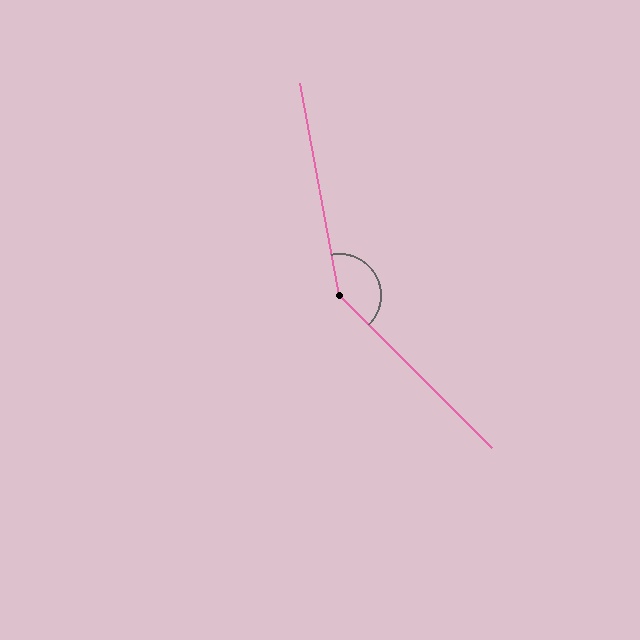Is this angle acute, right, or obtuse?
It is obtuse.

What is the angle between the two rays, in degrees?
Approximately 145 degrees.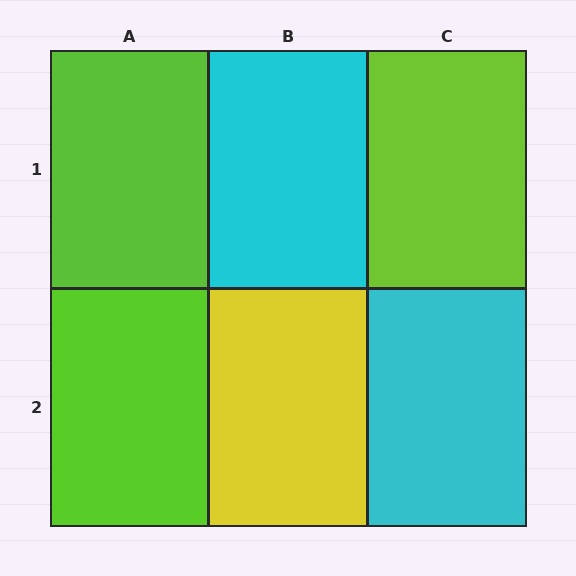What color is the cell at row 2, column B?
Yellow.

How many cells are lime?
3 cells are lime.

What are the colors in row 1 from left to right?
Lime, cyan, lime.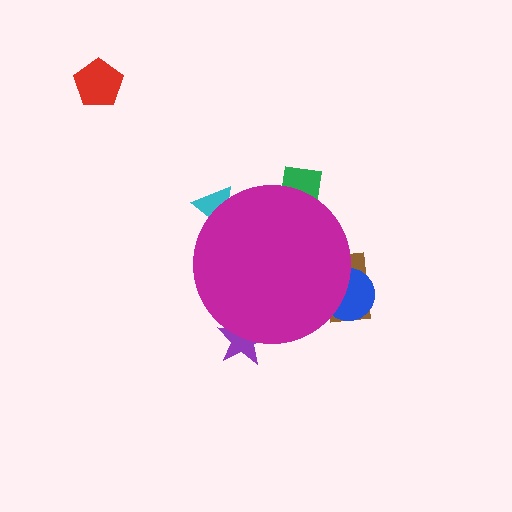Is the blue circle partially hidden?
Yes, the blue circle is partially hidden behind the magenta circle.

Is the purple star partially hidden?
Yes, the purple star is partially hidden behind the magenta circle.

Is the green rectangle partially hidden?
Yes, the green rectangle is partially hidden behind the magenta circle.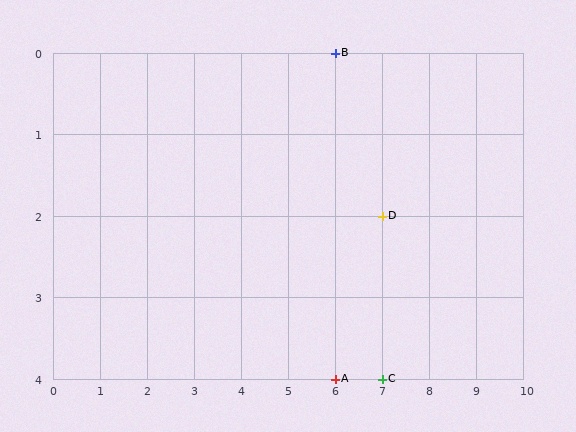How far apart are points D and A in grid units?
Points D and A are 1 column and 2 rows apart (about 2.2 grid units diagonally).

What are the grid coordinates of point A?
Point A is at grid coordinates (6, 4).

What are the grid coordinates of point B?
Point B is at grid coordinates (6, 0).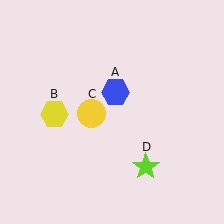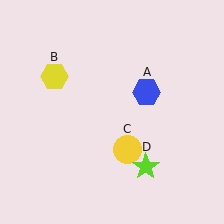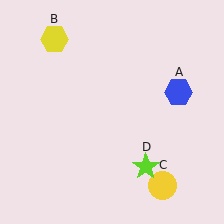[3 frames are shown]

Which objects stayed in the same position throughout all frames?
Lime star (object D) remained stationary.